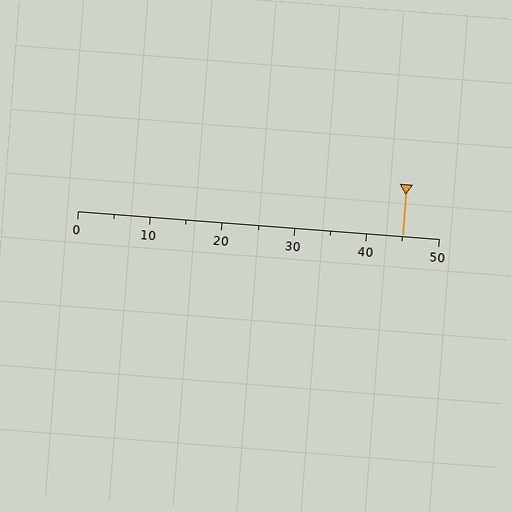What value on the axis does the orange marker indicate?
The marker indicates approximately 45.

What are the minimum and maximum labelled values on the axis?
The axis runs from 0 to 50.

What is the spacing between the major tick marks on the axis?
The major ticks are spaced 10 apart.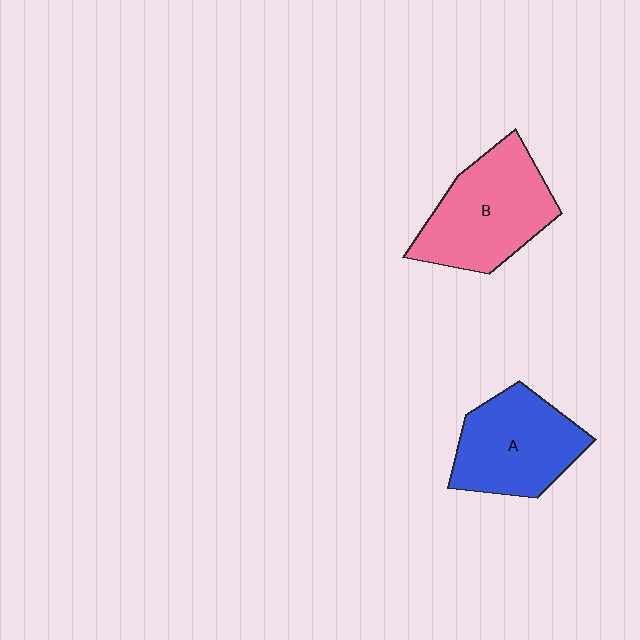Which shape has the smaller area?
Shape A (blue).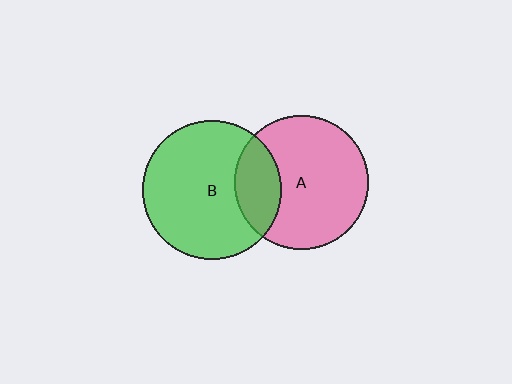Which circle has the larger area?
Circle B (green).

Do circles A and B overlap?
Yes.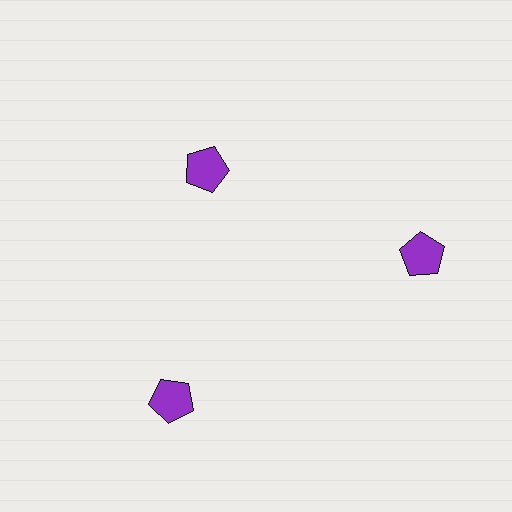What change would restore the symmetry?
The symmetry would be restored by moving it outward, back onto the ring so that all 3 pentagons sit at equal angles and equal distance from the center.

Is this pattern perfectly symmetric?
No. The 3 purple pentagons are arranged in a ring, but one element near the 11 o'clock position is pulled inward toward the center, breaking the 3-fold rotational symmetry.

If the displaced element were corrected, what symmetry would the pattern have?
It would have 3-fold rotational symmetry — the pattern would map onto itself every 120 degrees.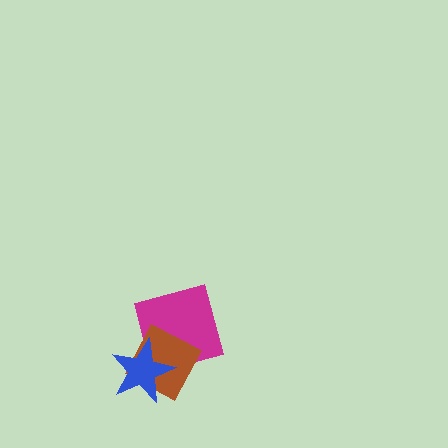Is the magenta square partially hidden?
Yes, it is partially covered by another shape.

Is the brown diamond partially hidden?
Yes, it is partially covered by another shape.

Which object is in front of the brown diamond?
The blue star is in front of the brown diamond.